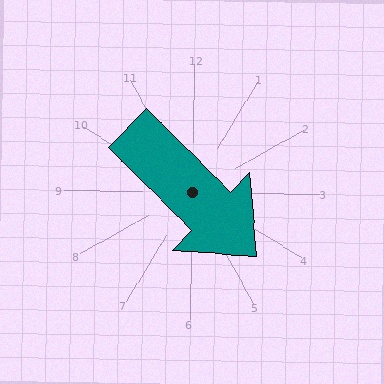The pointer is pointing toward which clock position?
Roughly 4 o'clock.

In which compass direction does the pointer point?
Southeast.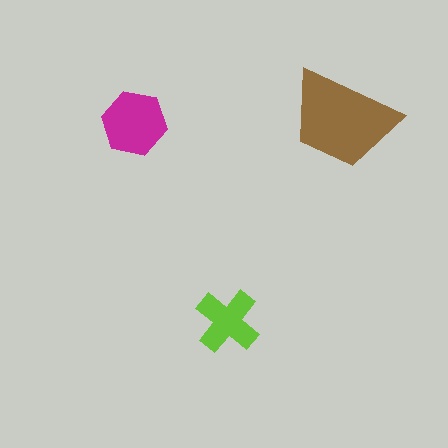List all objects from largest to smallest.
The brown trapezoid, the magenta hexagon, the lime cross.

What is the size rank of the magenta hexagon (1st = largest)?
2nd.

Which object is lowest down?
The lime cross is bottommost.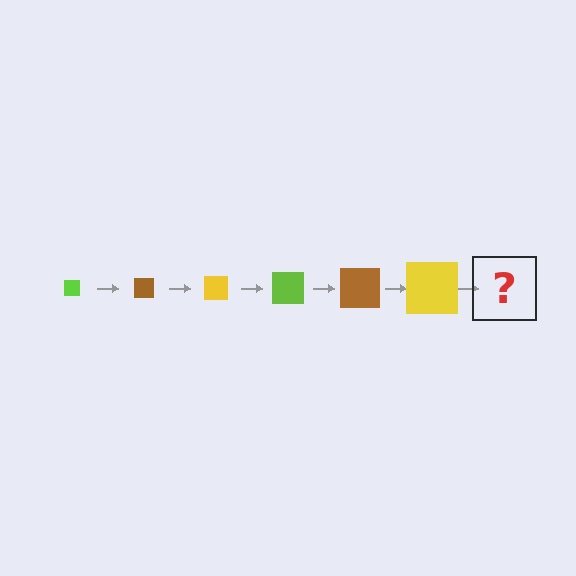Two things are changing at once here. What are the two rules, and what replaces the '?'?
The two rules are that the square grows larger each step and the color cycles through lime, brown, and yellow. The '?' should be a lime square, larger than the previous one.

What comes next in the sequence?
The next element should be a lime square, larger than the previous one.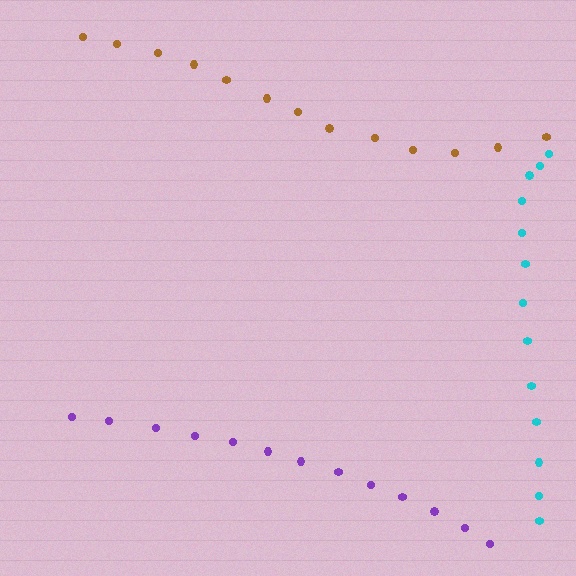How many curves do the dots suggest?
There are 3 distinct paths.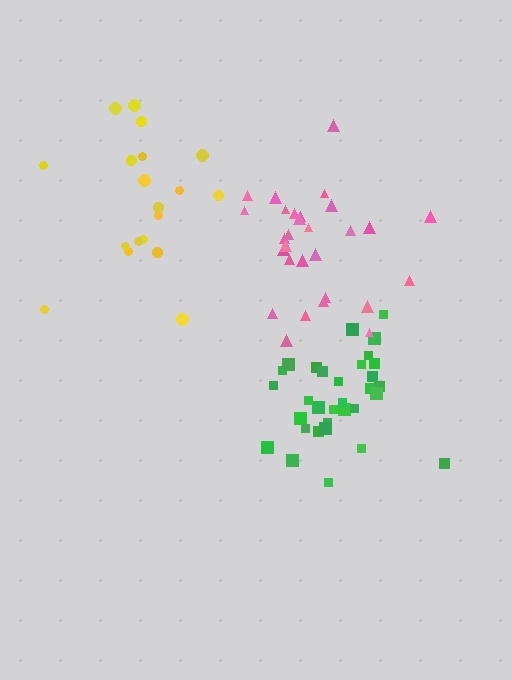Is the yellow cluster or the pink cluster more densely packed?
Pink.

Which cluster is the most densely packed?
Green.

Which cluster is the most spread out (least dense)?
Yellow.